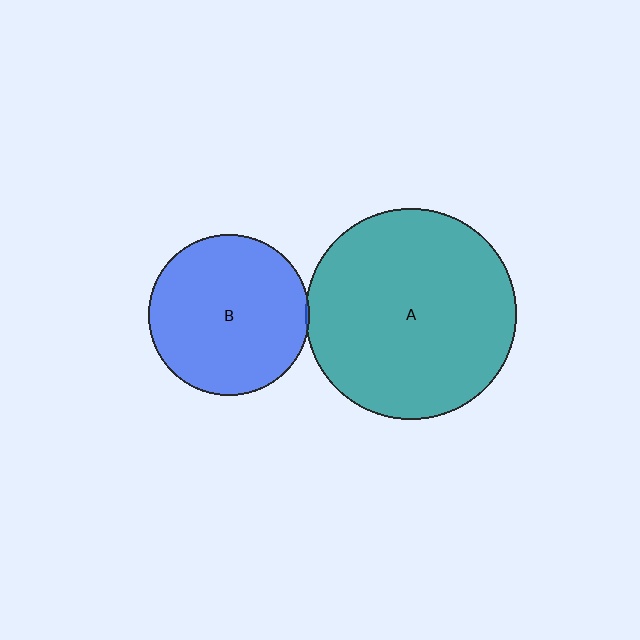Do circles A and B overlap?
Yes.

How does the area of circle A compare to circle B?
Approximately 1.7 times.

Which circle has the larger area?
Circle A (teal).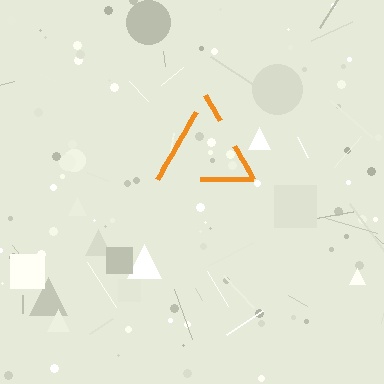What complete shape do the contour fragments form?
The contour fragments form a triangle.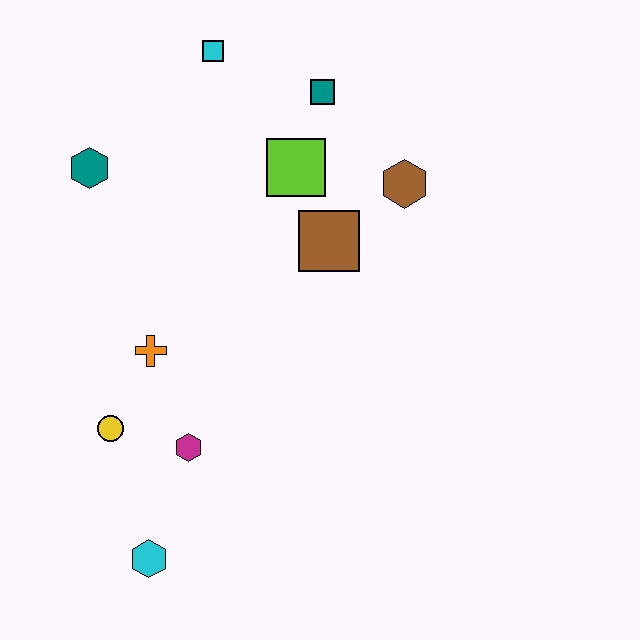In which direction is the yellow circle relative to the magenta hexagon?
The yellow circle is to the left of the magenta hexagon.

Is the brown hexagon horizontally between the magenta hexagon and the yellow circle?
No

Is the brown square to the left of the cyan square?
No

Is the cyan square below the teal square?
No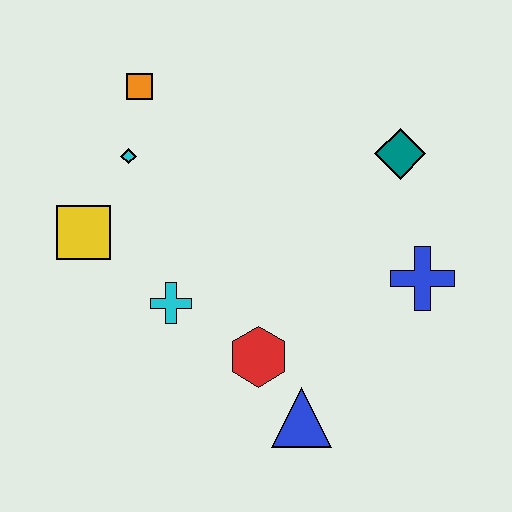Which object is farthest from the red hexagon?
The orange square is farthest from the red hexagon.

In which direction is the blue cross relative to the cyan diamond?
The blue cross is to the right of the cyan diamond.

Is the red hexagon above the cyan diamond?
No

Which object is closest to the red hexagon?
The blue triangle is closest to the red hexagon.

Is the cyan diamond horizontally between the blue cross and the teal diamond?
No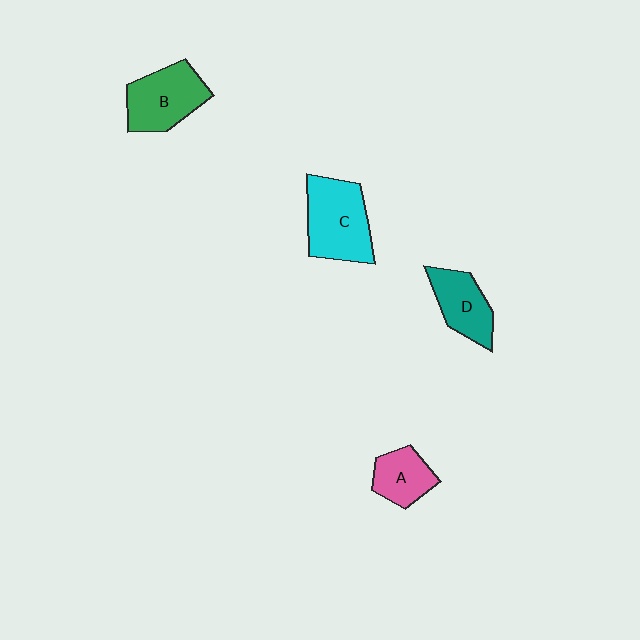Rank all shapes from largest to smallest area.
From largest to smallest: C (cyan), B (green), D (teal), A (pink).